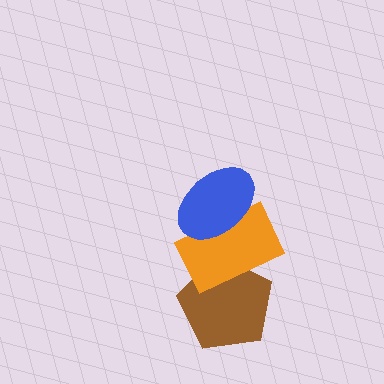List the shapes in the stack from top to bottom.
From top to bottom: the blue ellipse, the orange rectangle, the brown pentagon.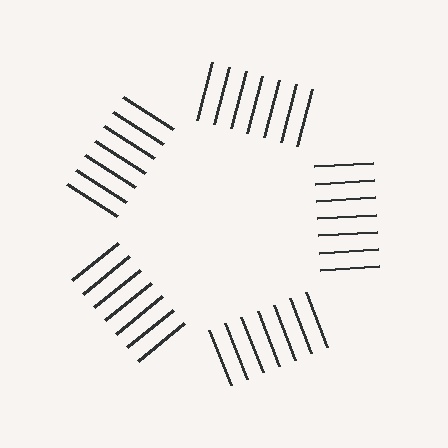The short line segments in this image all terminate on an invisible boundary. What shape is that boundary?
An illusory pentagon — the line segments terminate on its edges but no continuous stroke is drawn.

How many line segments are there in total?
35 — 7 along each of the 5 edges.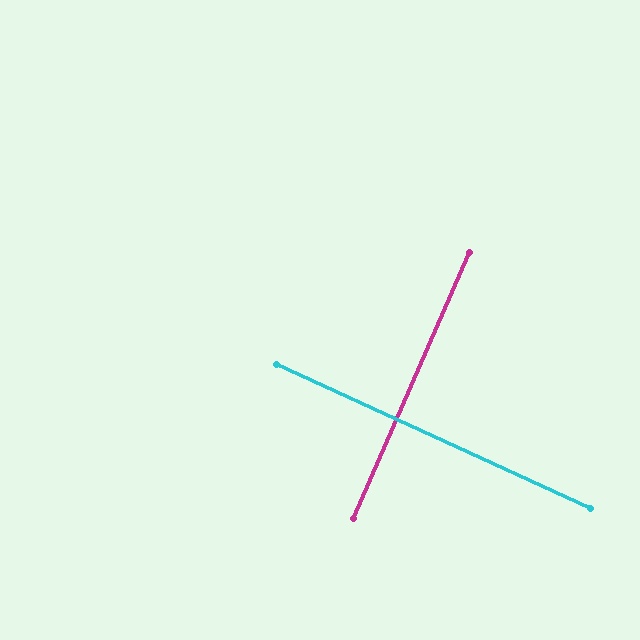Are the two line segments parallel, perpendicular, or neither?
Perpendicular — they meet at approximately 89°.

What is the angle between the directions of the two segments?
Approximately 89 degrees.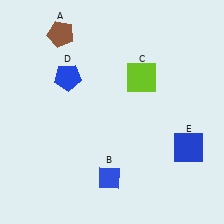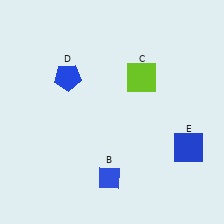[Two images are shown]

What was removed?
The brown pentagon (A) was removed in Image 2.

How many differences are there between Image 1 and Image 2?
There is 1 difference between the two images.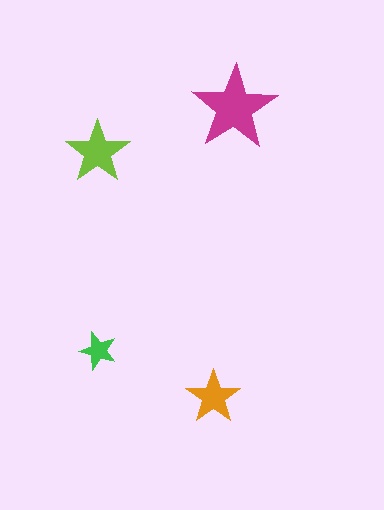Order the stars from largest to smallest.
the magenta one, the lime one, the orange one, the green one.